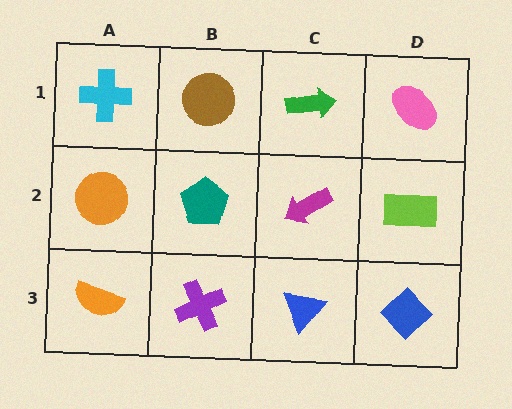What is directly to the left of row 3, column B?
An orange semicircle.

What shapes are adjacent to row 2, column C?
A green arrow (row 1, column C), a blue triangle (row 3, column C), a teal pentagon (row 2, column B), a lime rectangle (row 2, column D).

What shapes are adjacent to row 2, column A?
A cyan cross (row 1, column A), an orange semicircle (row 3, column A), a teal pentagon (row 2, column B).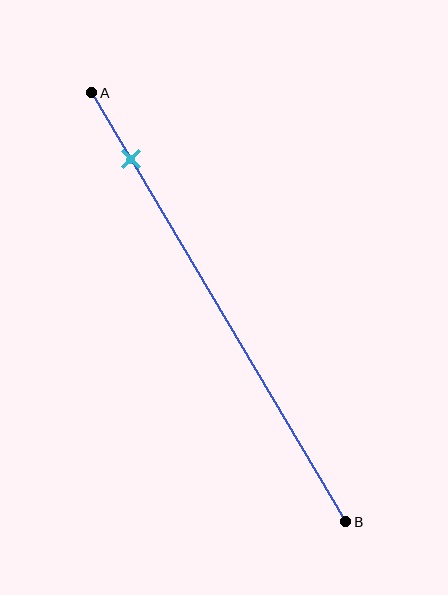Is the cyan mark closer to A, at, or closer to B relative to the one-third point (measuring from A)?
The cyan mark is closer to point A than the one-third point of segment AB.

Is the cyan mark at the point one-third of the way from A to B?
No, the mark is at about 15% from A, not at the 33% one-third point.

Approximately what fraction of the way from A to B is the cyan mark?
The cyan mark is approximately 15% of the way from A to B.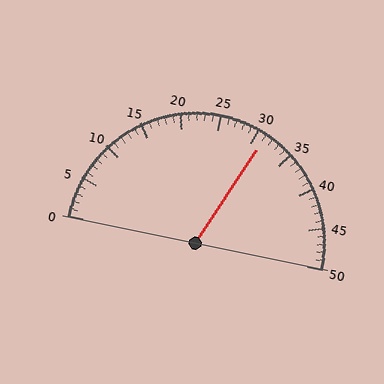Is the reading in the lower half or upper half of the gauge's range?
The reading is in the upper half of the range (0 to 50).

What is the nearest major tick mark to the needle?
The nearest major tick mark is 30.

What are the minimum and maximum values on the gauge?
The gauge ranges from 0 to 50.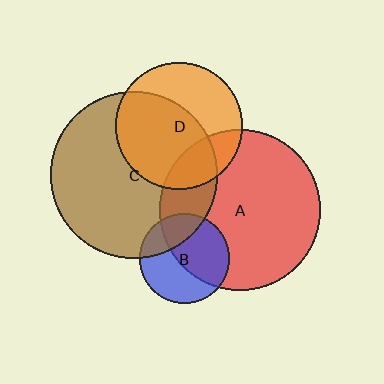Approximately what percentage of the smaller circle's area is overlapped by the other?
Approximately 20%.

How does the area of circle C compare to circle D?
Approximately 1.7 times.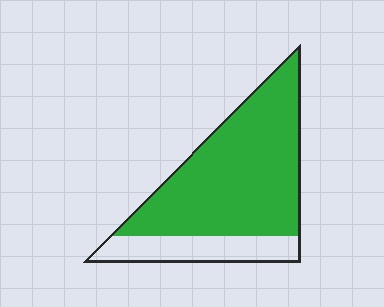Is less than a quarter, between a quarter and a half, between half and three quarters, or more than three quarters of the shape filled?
More than three quarters.